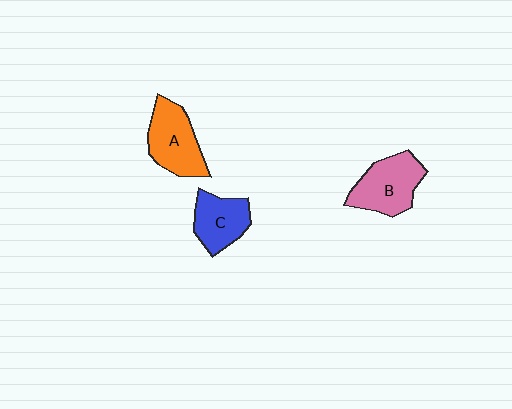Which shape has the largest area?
Shape B (pink).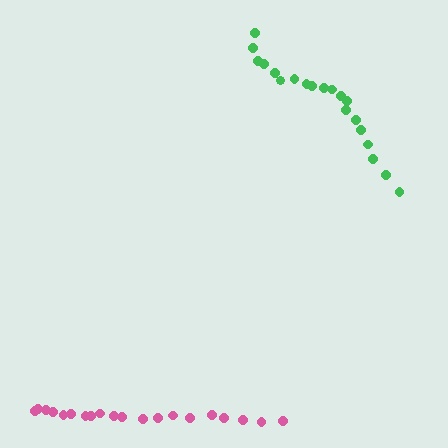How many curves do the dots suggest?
There are 2 distinct paths.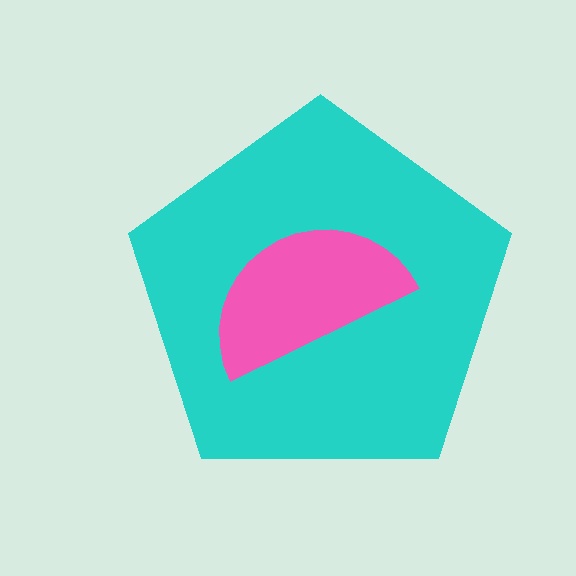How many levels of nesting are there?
2.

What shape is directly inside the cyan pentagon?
The pink semicircle.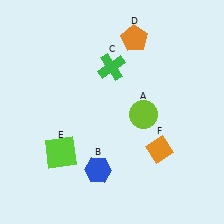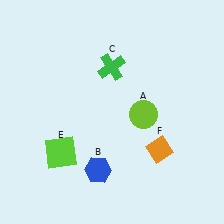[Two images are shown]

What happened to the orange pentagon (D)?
The orange pentagon (D) was removed in Image 2. It was in the top-right area of Image 1.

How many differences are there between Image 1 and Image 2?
There is 1 difference between the two images.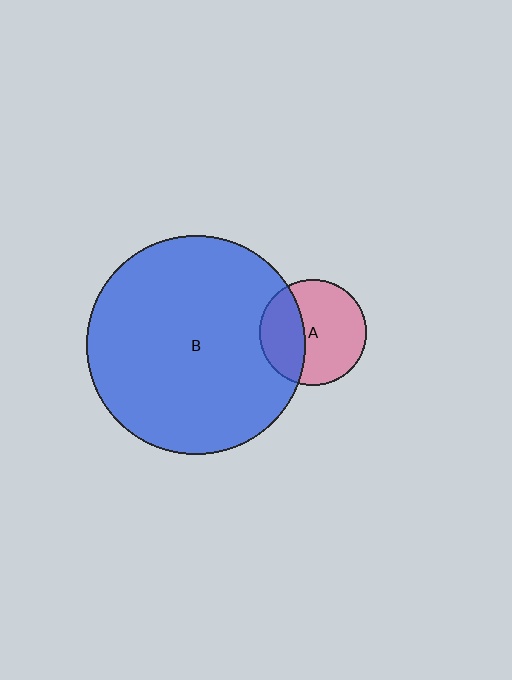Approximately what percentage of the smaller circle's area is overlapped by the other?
Approximately 35%.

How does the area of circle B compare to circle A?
Approximately 4.2 times.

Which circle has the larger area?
Circle B (blue).